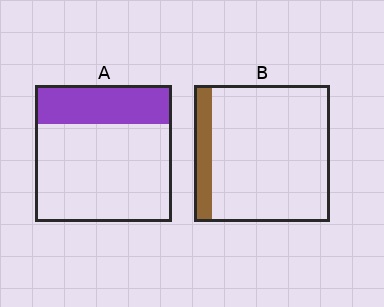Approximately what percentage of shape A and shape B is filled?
A is approximately 30% and B is approximately 15%.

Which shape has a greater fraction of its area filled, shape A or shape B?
Shape A.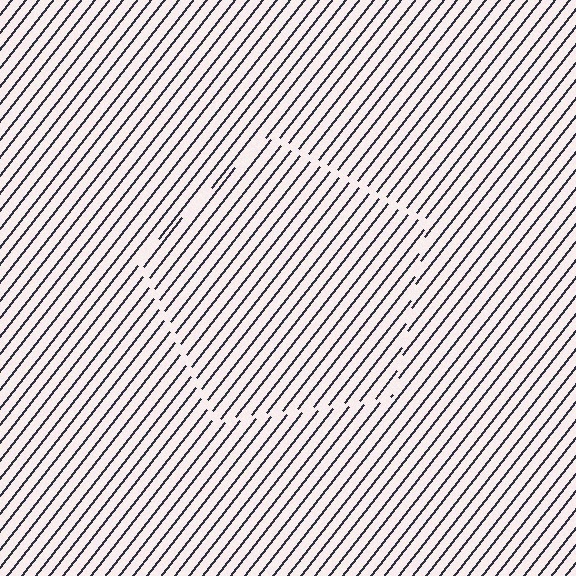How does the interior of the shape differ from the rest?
The interior of the shape contains the same grating, shifted by half a period — the contour is defined by the phase discontinuity where line-ends from the inner and outer gratings abut.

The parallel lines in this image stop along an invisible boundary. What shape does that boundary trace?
An illusory pentagon. The interior of the shape contains the same grating, shifted by half a period — the contour is defined by the phase discontinuity where line-ends from the inner and outer gratings abut.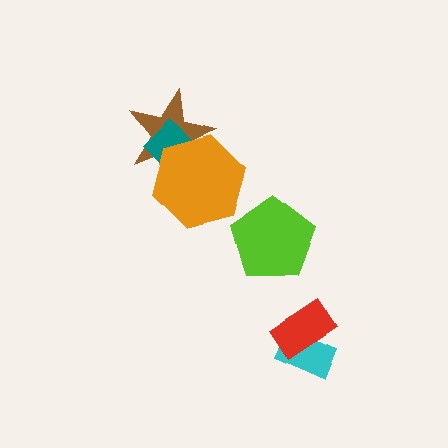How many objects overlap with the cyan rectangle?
1 object overlaps with the cyan rectangle.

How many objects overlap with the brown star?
2 objects overlap with the brown star.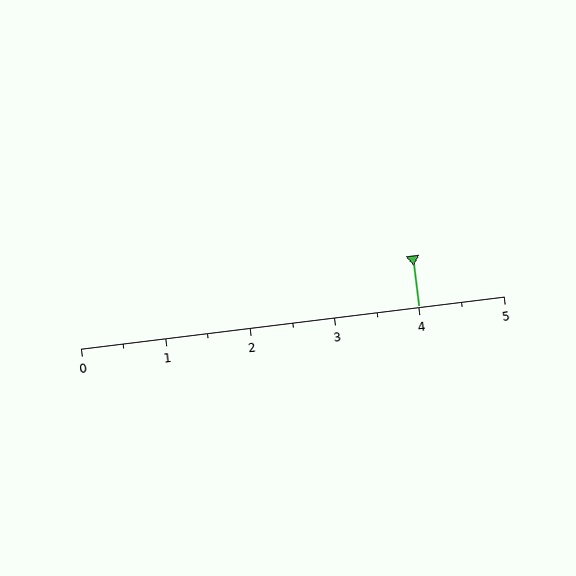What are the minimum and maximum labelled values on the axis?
The axis runs from 0 to 5.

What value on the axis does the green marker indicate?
The marker indicates approximately 4.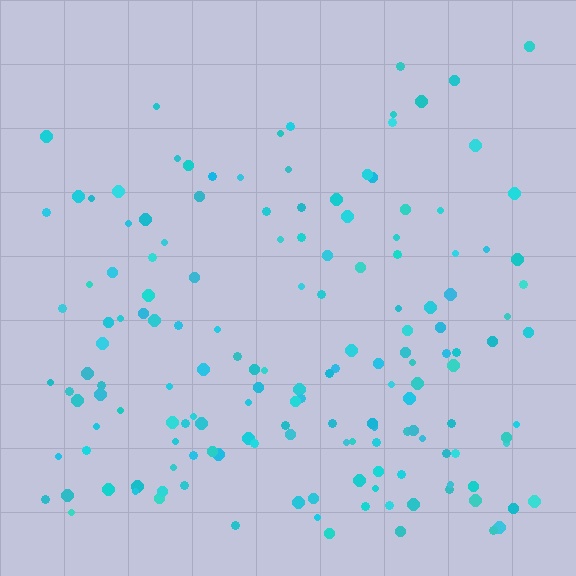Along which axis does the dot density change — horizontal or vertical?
Vertical.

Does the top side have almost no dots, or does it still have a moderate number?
Still a moderate number, just noticeably fewer than the bottom.